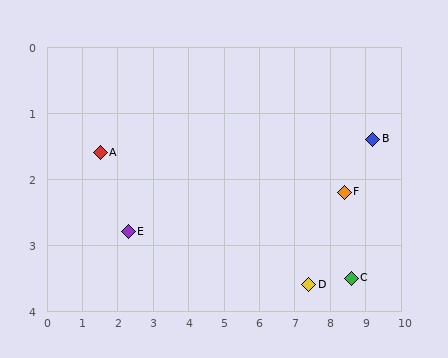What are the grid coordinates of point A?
Point A is at approximately (1.5, 1.6).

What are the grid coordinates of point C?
Point C is at approximately (8.6, 3.5).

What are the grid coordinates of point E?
Point E is at approximately (2.3, 2.8).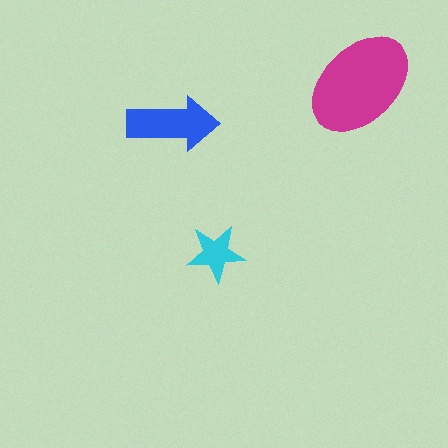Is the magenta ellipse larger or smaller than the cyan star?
Larger.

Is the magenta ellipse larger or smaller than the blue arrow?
Larger.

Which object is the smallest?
The cyan star.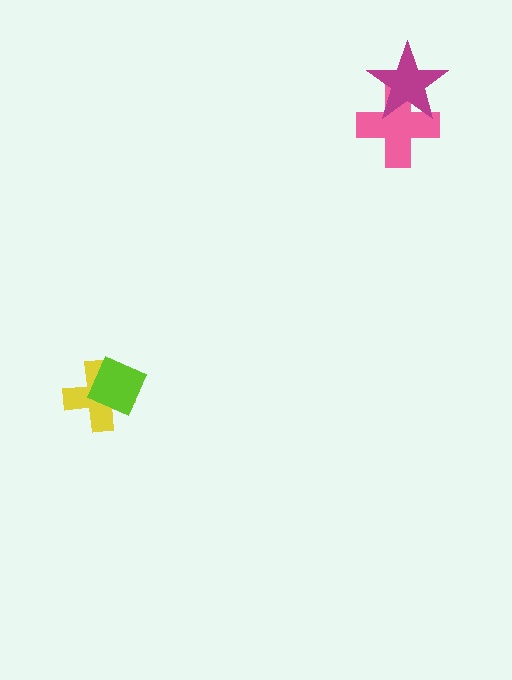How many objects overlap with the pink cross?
1 object overlaps with the pink cross.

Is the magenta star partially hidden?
No, no other shape covers it.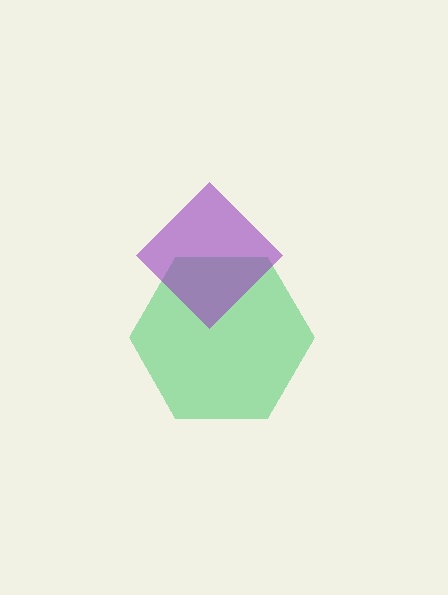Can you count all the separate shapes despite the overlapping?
Yes, there are 2 separate shapes.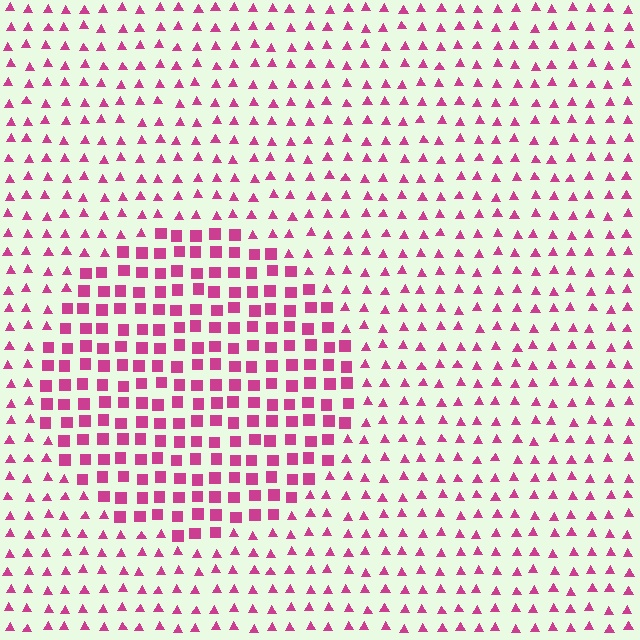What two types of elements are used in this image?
The image uses squares inside the circle region and triangles outside it.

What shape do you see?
I see a circle.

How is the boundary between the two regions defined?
The boundary is defined by a change in element shape: squares inside vs. triangles outside. All elements share the same color and spacing.